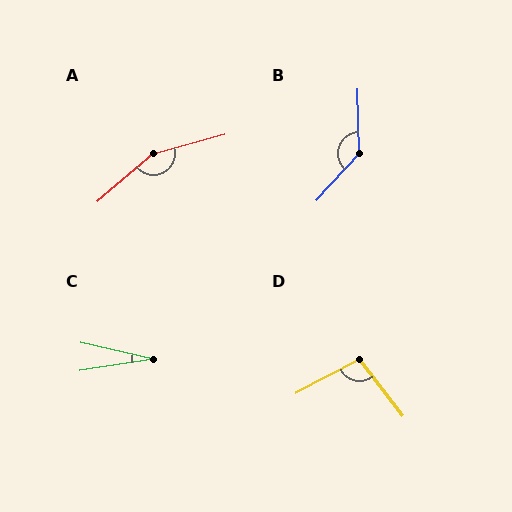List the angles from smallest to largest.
C (22°), D (99°), B (136°), A (155°).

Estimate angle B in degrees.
Approximately 136 degrees.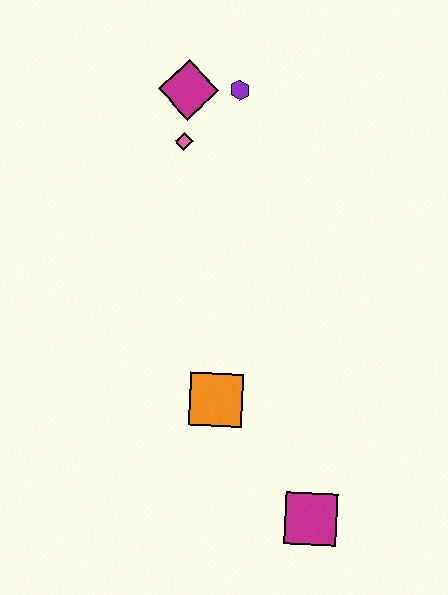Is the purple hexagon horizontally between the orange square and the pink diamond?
No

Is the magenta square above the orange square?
No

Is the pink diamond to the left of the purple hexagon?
Yes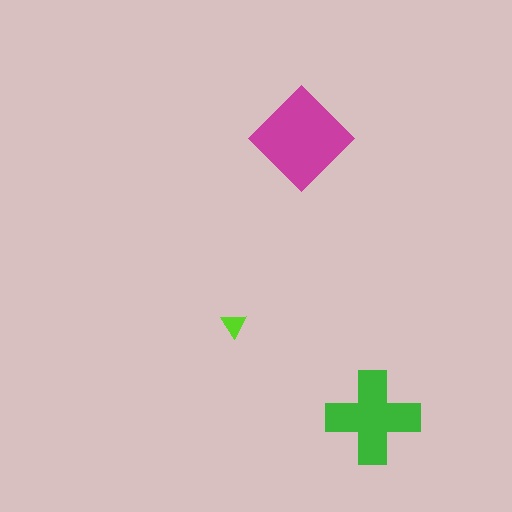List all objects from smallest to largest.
The lime triangle, the green cross, the magenta diamond.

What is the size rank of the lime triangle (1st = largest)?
3rd.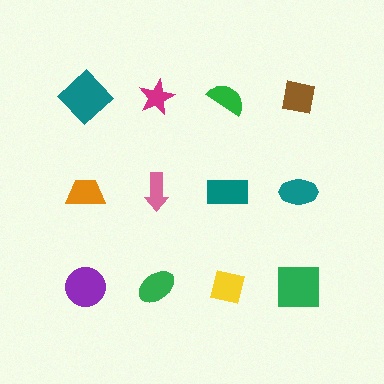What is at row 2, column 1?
An orange trapezoid.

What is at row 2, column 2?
A pink arrow.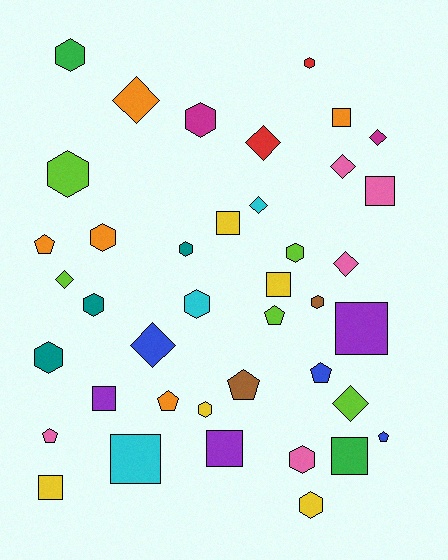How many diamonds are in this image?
There are 9 diamonds.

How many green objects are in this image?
There are 2 green objects.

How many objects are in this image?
There are 40 objects.